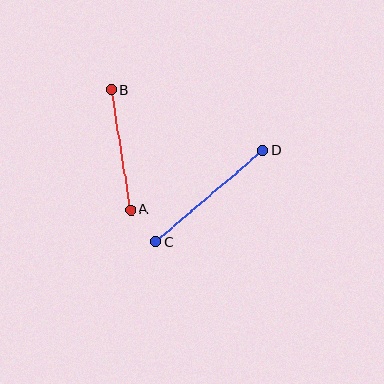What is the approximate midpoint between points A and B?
The midpoint is at approximately (121, 150) pixels.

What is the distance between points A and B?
The distance is approximately 121 pixels.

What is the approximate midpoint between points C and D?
The midpoint is at approximately (209, 196) pixels.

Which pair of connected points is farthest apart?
Points C and D are farthest apart.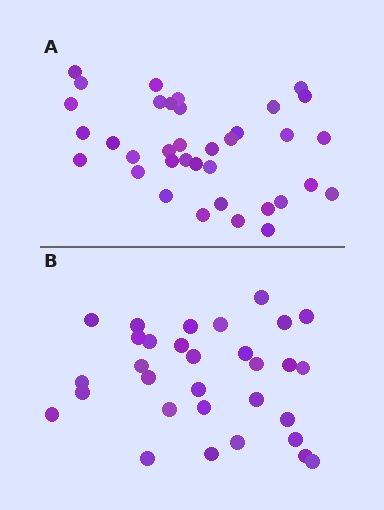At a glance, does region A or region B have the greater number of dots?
Region A (the top region) has more dots.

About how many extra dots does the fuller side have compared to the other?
Region A has about 5 more dots than region B.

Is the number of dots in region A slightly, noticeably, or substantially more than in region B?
Region A has only slightly more — the two regions are fairly close. The ratio is roughly 1.2 to 1.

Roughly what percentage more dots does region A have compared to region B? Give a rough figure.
About 15% more.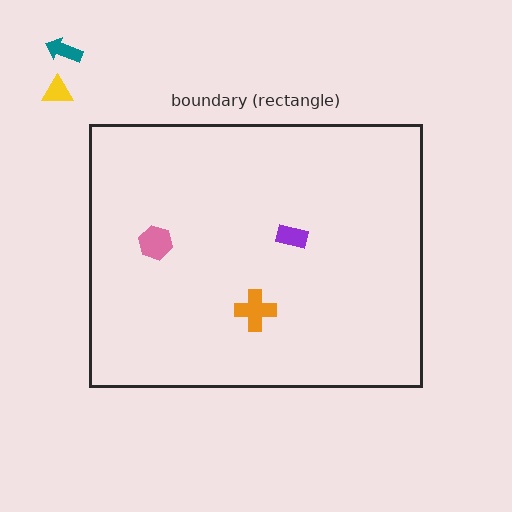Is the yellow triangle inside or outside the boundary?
Outside.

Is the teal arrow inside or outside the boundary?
Outside.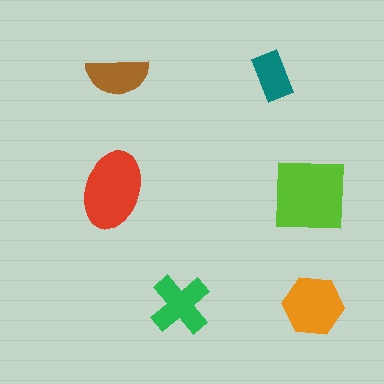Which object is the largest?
The lime square.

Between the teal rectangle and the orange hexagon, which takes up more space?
The orange hexagon.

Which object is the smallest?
The teal rectangle.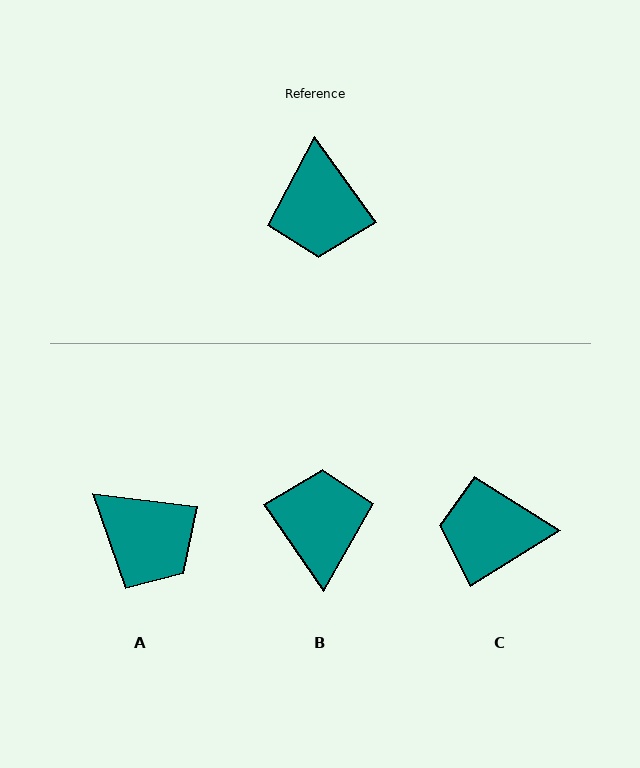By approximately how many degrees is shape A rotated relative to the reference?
Approximately 47 degrees counter-clockwise.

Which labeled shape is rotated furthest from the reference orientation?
B, about 179 degrees away.